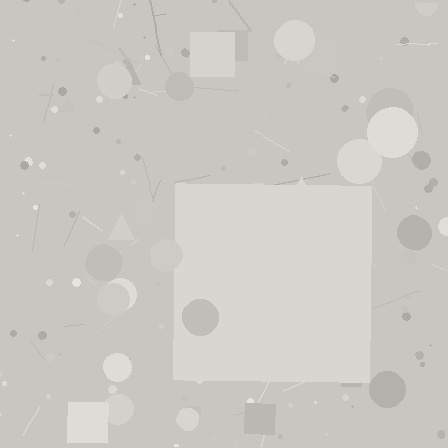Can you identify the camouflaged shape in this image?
The camouflaged shape is a square.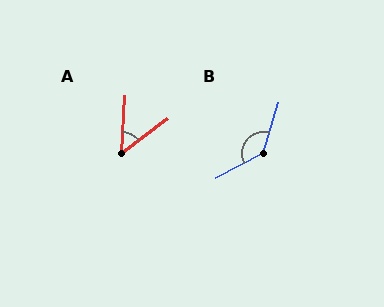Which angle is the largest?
B, at approximately 135 degrees.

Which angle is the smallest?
A, at approximately 49 degrees.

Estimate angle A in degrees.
Approximately 49 degrees.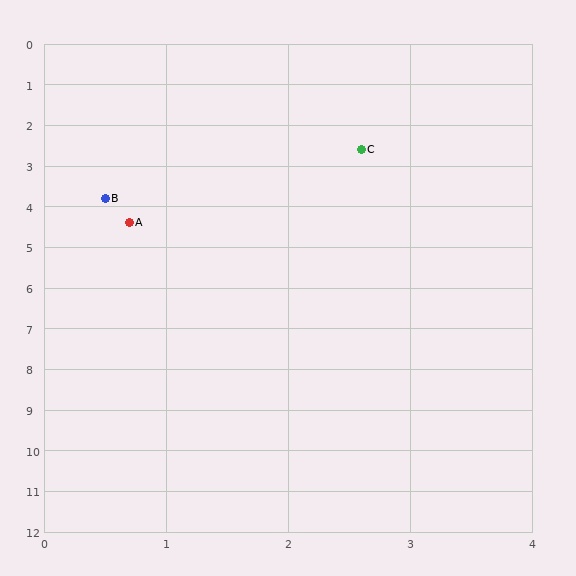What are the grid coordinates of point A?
Point A is at approximately (0.7, 4.4).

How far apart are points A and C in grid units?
Points A and C are about 2.6 grid units apart.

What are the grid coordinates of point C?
Point C is at approximately (2.6, 2.6).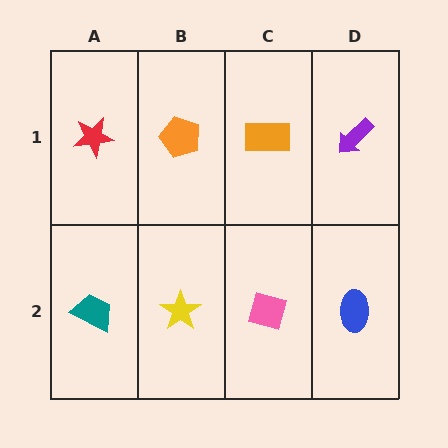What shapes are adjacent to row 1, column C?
A pink diamond (row 2, column C), an orange pentagon (row 1, column B), a purple arrow (row 1, column D).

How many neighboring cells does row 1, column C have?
3.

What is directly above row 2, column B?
An orange pentagon.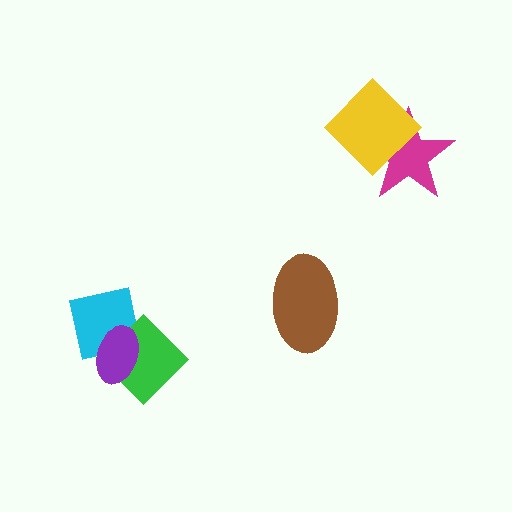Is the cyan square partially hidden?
Yes, it is partially covered by another shape.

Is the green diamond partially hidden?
Yes, it is partially covered by another shape.